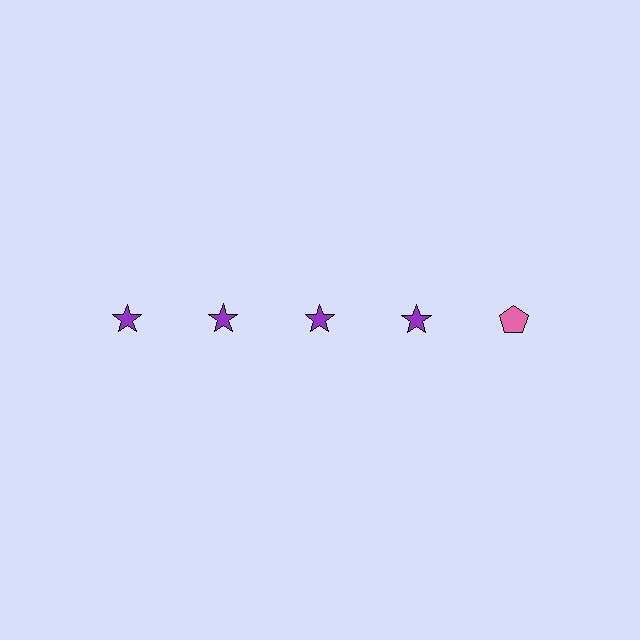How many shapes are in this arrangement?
There are 5 shapes arranged in a grid pattern.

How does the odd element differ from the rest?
It differs in both color (pink instead of purple) and shape (pentagon instead of star).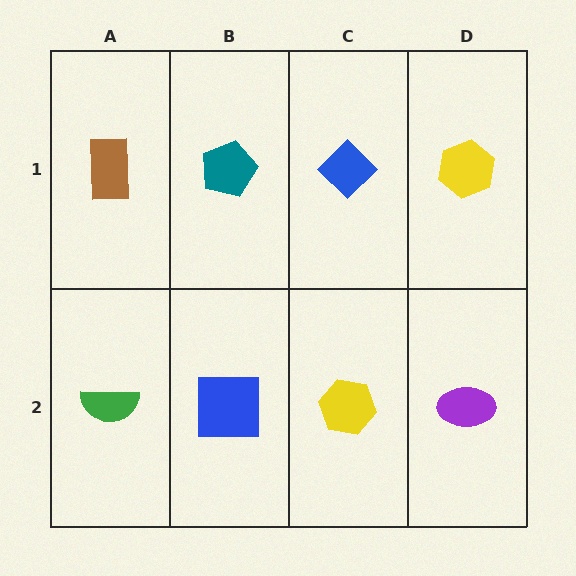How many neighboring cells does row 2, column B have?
3.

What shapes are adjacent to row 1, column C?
A yellow hexagon (row 2, column C), a teal pentagon (row 1, column B), a yellow hexagon (row 1, column D).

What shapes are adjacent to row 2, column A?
A brown rectangle (row 1, column A), a blue square (row 2, column B).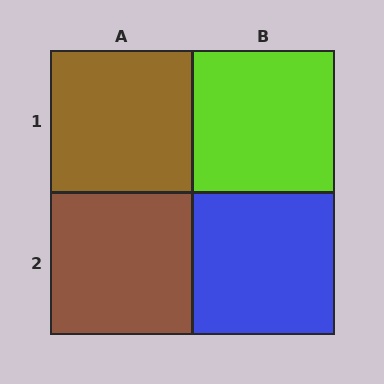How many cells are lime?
1 cell is lime.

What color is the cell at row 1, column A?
Brown.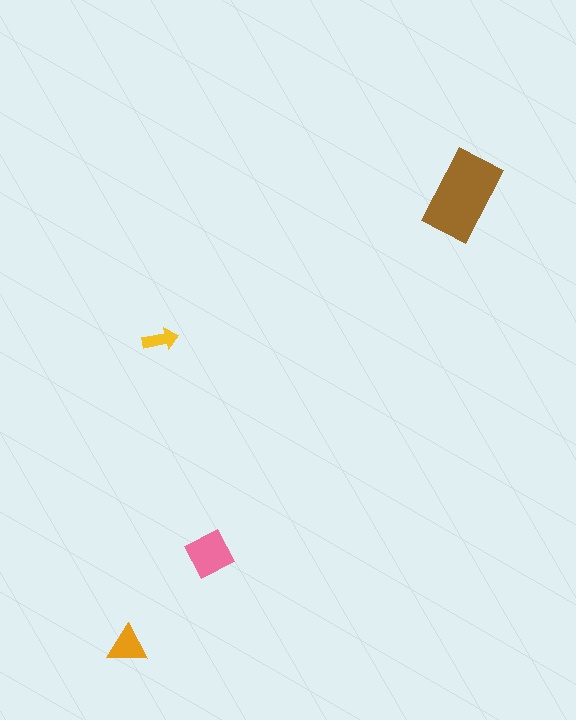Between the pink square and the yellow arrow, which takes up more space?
The pink square.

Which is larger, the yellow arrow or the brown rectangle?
The brown rectangle.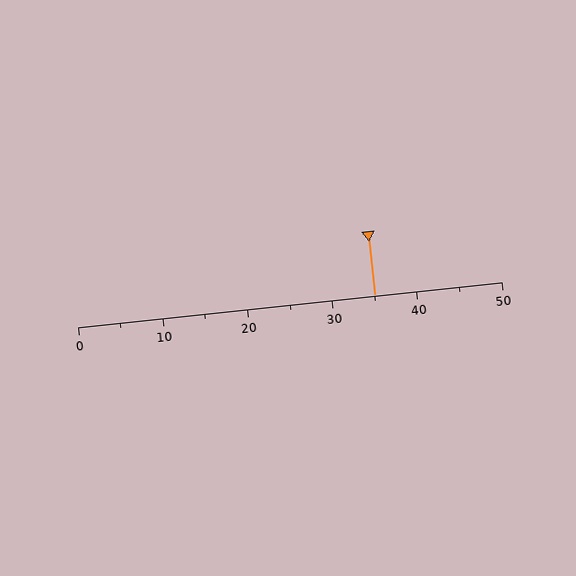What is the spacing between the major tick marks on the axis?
The major ticks are spaced 10 apart.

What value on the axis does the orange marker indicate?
The marker indicates approximately 35.